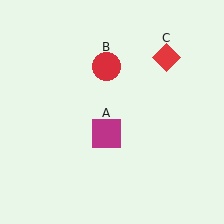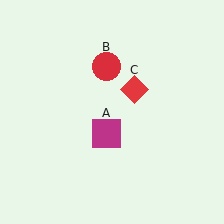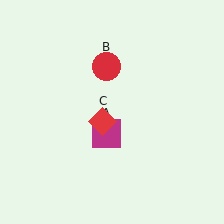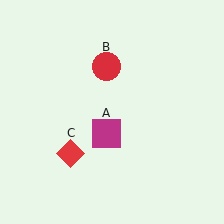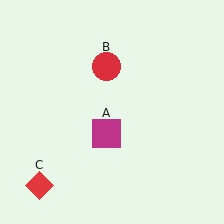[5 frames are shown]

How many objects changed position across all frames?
1 object changed position: red diamond (object C).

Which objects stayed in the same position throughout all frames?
Magenta square (object A) and red circle (object B) remained stationary.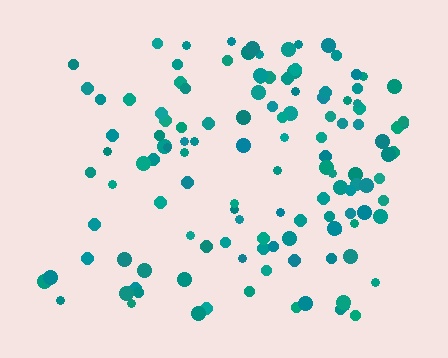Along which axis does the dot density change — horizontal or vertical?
Horizontal.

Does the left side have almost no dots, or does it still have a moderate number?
Still a moderate number, just noticeably fewer than the right.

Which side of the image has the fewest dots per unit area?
The left.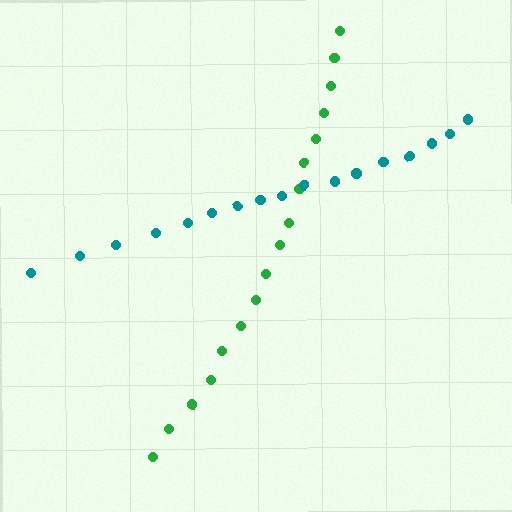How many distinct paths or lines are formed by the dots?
There are 2 distinct paths.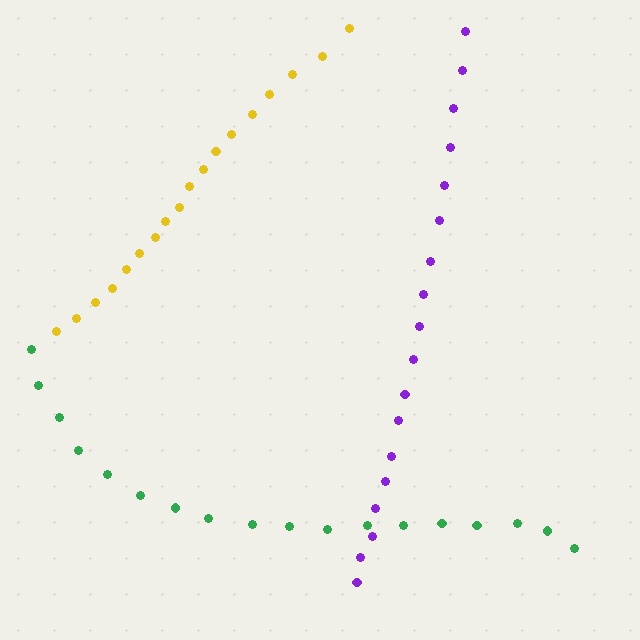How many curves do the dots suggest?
There are 3 distinct paths.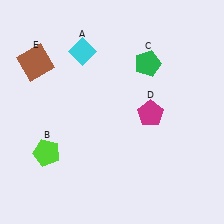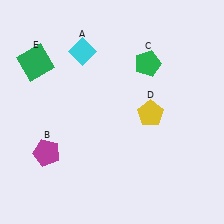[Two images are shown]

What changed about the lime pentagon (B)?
In Image 1, B is lime. In Image 2, it changed to magenta.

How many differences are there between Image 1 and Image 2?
There are 3 differences between the two images.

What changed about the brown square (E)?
In Image 1, E is brown. In Image 2, it changed to green.